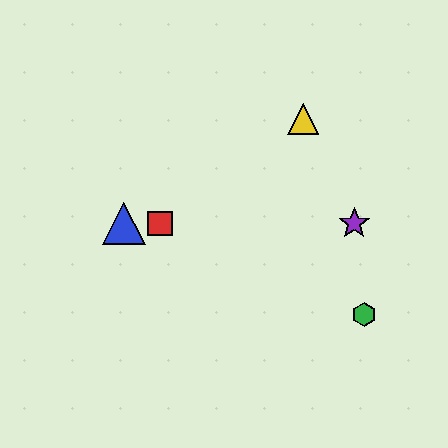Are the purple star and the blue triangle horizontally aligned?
Yes, both are at y≈223.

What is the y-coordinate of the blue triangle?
The blue triangle is at y≈223.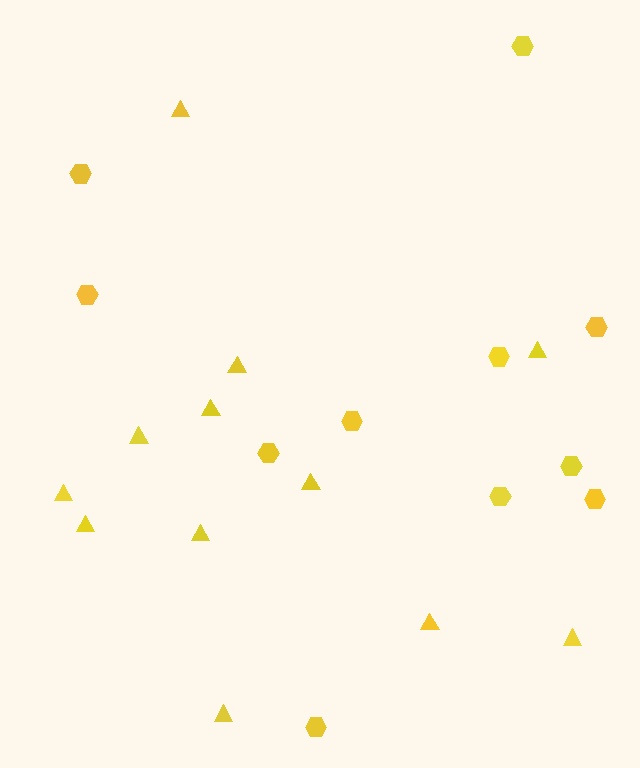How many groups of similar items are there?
There are 2 groups: one group of hexagons (11) and one group of triangles (12).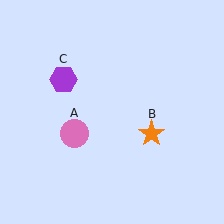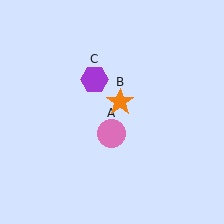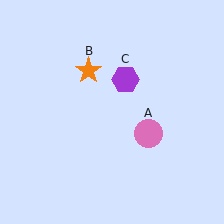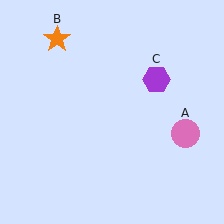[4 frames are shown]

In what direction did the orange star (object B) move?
The orange star (object B) moved up and to the left.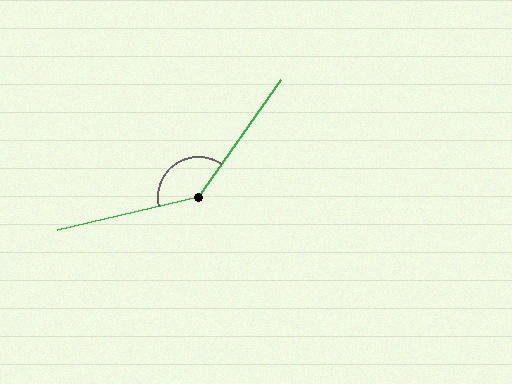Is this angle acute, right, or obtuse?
It is obtuse.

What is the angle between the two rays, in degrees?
Approximately 138 degrees.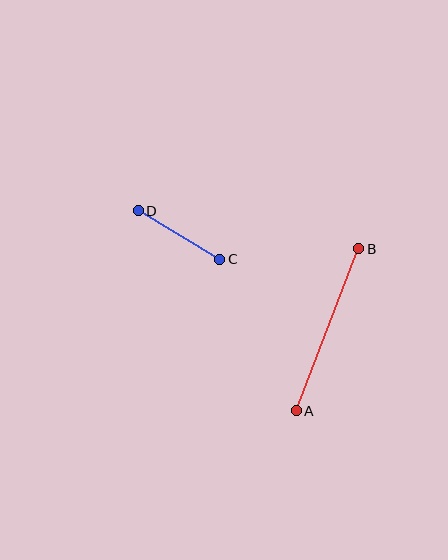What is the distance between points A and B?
The distance is approximately 174 pixels.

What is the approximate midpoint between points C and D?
The midpoint is at approximately (179, 235) pixels.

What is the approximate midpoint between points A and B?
The midpoint is at approximately (327, 330) pixels.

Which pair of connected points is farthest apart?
Points A and B are farthest apart.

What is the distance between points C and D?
The distance is approximately 95 pixels.